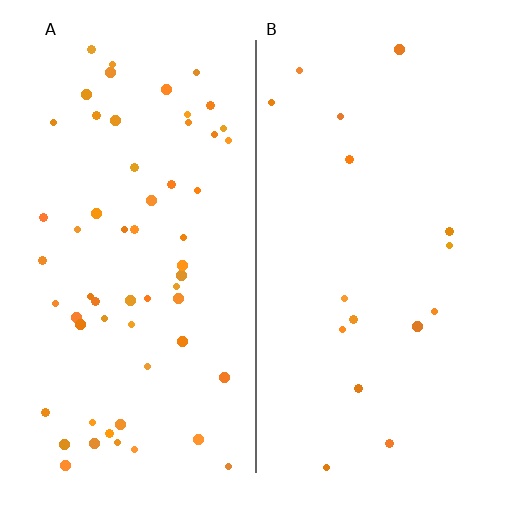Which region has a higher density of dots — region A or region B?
A (the left).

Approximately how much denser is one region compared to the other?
Approximately 3.5× — region A over region B.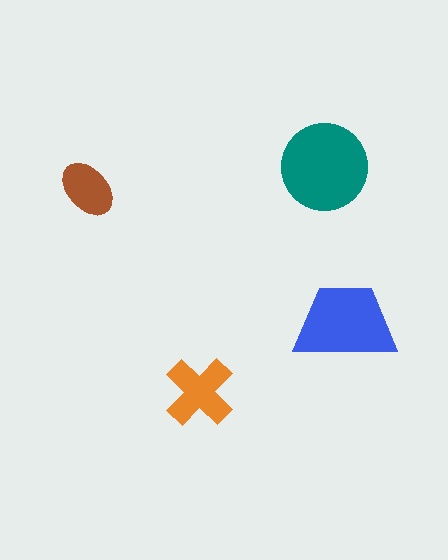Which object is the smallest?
The brown ellipse.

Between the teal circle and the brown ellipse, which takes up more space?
The teal circle.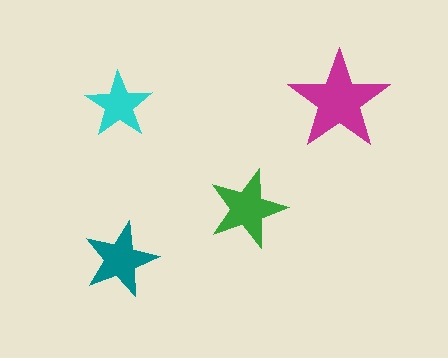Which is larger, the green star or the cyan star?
The green one.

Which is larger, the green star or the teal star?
The green one.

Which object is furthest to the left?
The cyan star is leftmost.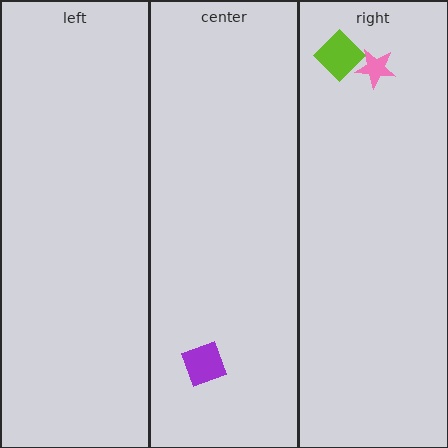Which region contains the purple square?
The center region.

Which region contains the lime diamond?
The right region.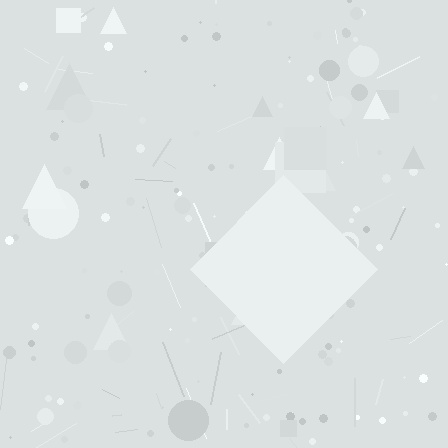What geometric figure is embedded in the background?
A diamond is embedded in the background.